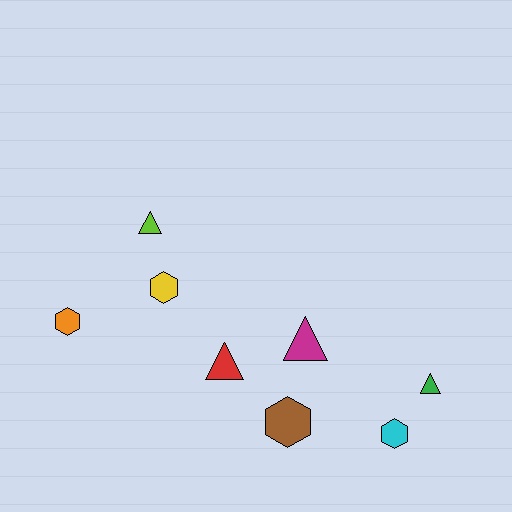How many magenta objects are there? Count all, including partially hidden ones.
There is 1 magenta object.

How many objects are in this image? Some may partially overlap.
There are 8 objects.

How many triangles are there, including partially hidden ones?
There are 4 triangles.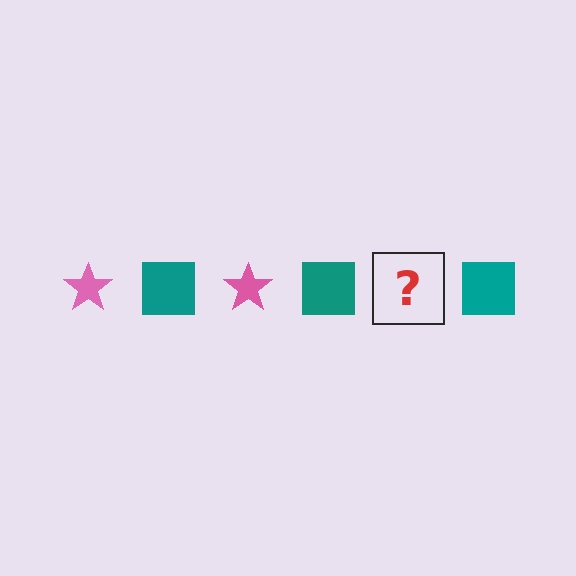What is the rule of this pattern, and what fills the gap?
The rule is that the pattern alternates between pink star and teal square. The gap should be filled with a pink star.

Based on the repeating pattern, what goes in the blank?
The blank should be a pink star.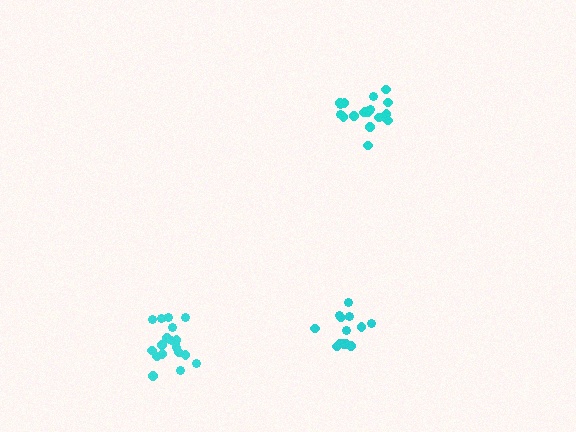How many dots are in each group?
Group 1: 19 dots, Group 2: 13 dots, Group 3: 19 dots (51 total).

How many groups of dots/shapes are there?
There are 3 groups.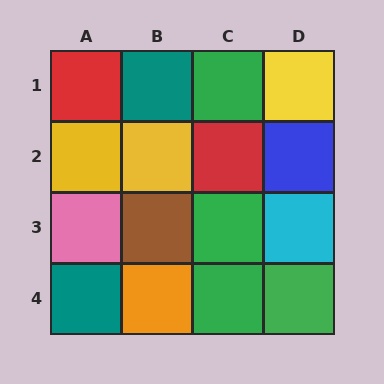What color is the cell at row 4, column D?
Green.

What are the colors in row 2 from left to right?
Yellow, yellow, red, blue.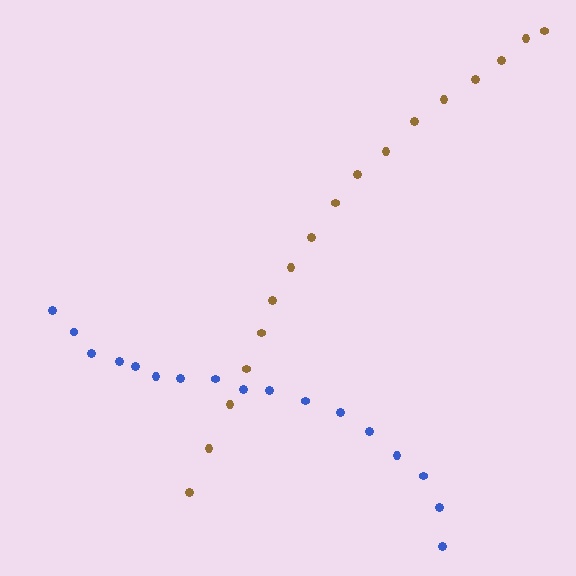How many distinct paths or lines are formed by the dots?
There are 2 distinct paths.